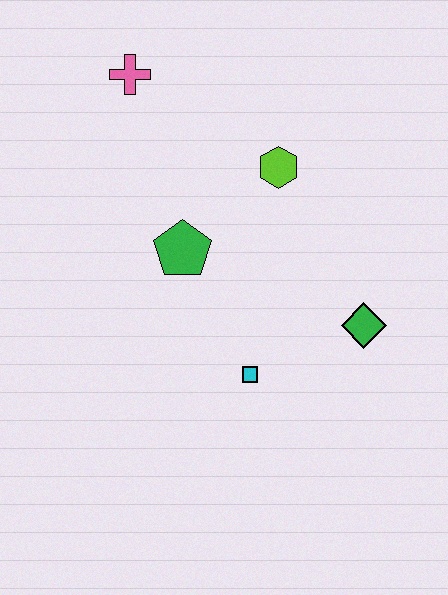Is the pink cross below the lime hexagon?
No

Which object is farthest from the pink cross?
The green diamond is farthest from the pink cross.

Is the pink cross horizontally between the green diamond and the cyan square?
No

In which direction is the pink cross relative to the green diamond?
The pink cross is above the green diamond.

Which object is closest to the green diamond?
The cyan square is closest to the green diamond.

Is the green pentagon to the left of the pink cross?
No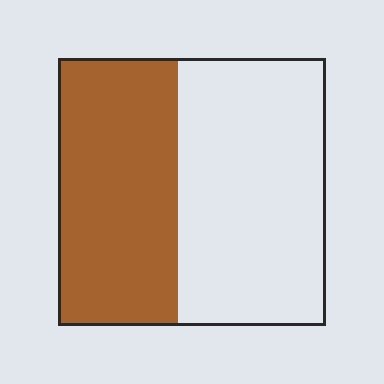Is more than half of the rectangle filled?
No.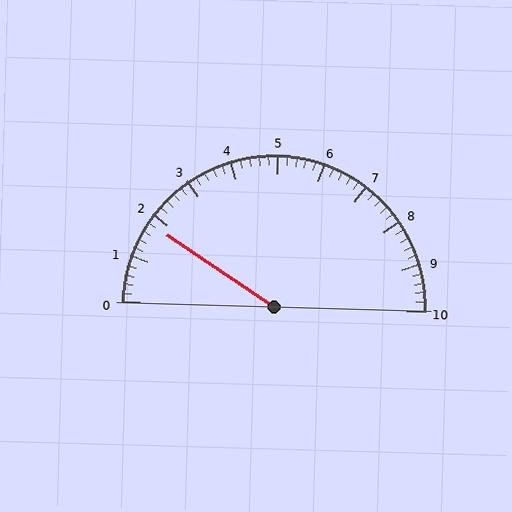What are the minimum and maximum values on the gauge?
The gauge ranges from 0 to 10.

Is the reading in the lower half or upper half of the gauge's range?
The reading is in the lower half of the range (0 to 10).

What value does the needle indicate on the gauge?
The needle indicates approximately 1.8.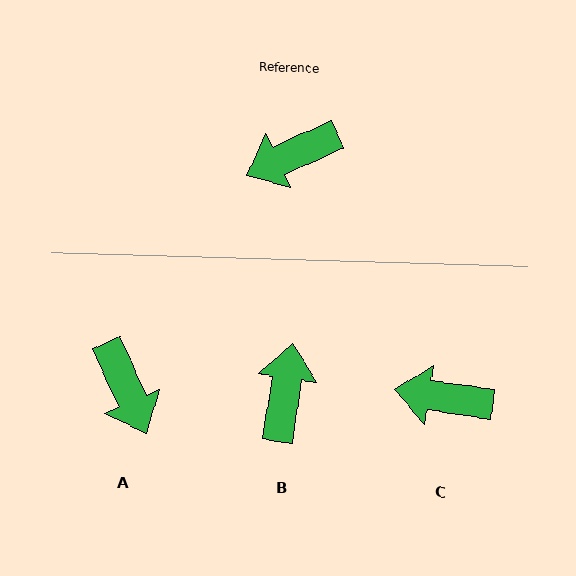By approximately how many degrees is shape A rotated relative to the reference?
Approximately 90 degrees counter-clockwise.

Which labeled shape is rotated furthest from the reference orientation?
B, about 123 degrees away.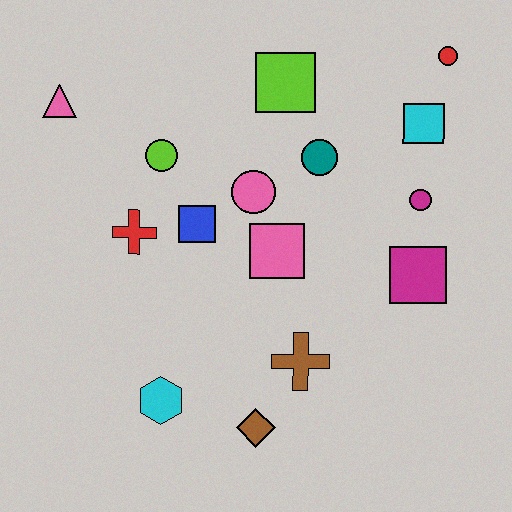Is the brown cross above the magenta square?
No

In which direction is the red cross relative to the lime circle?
The red cross is below the lime circle.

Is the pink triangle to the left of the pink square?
Yes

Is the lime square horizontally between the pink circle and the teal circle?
Yes